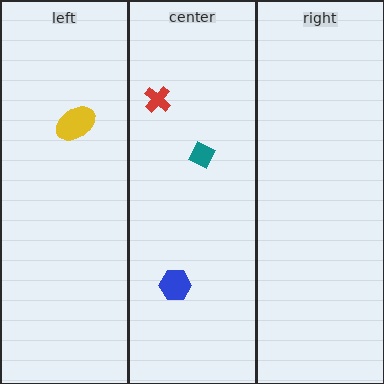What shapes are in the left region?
The yellow ellipse.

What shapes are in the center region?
The blue hexagon, the teal diamond, the red cross.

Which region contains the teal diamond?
The center region.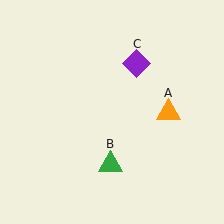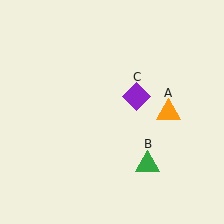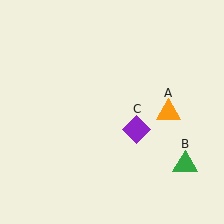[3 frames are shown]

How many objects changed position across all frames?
2 objects changed position: green triangle (object B), purple diamond (object C).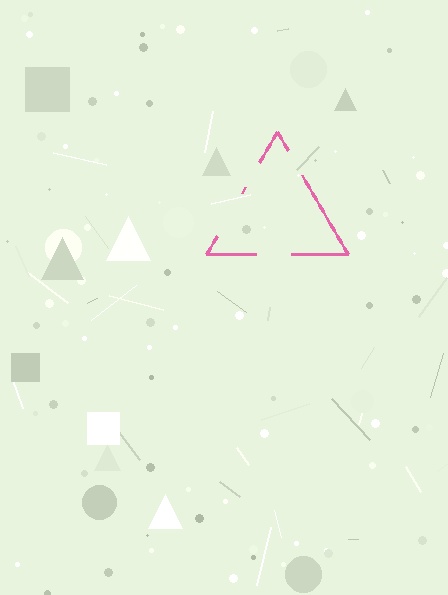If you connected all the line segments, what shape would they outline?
They would outline a triangle.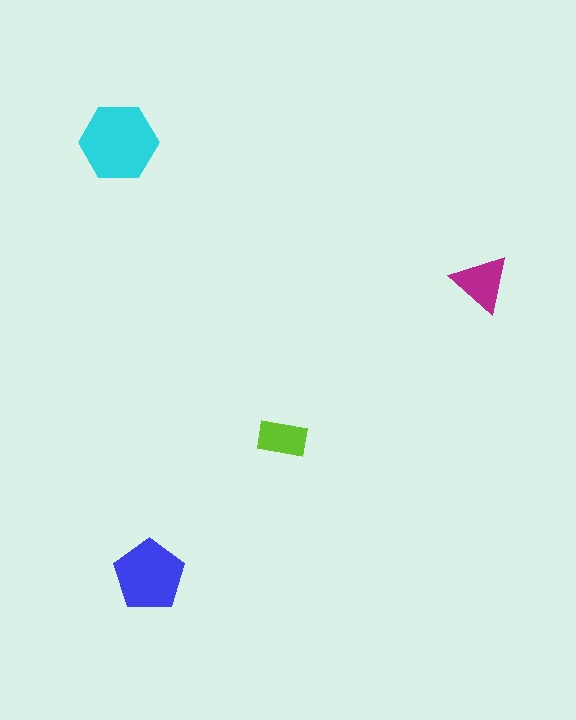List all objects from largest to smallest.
The cyan hexagon, the blue pentagon, the magenta triangle, the lime rectangle.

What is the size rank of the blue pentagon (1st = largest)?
2nd.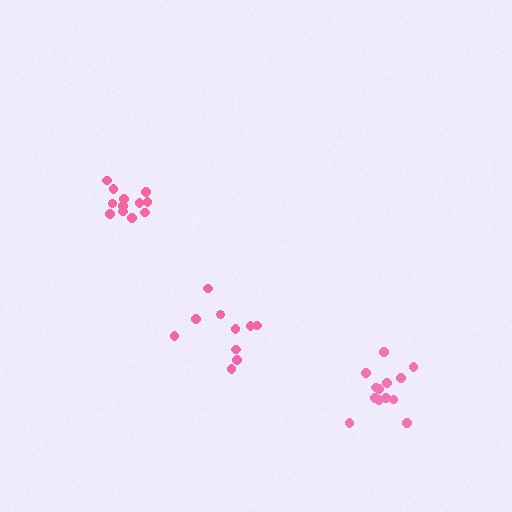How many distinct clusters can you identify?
There are 3 distinct clusters.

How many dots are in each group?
Group 1: 13 dots, Group 2: 12 dots, Group 3: 10 dots (35 total).